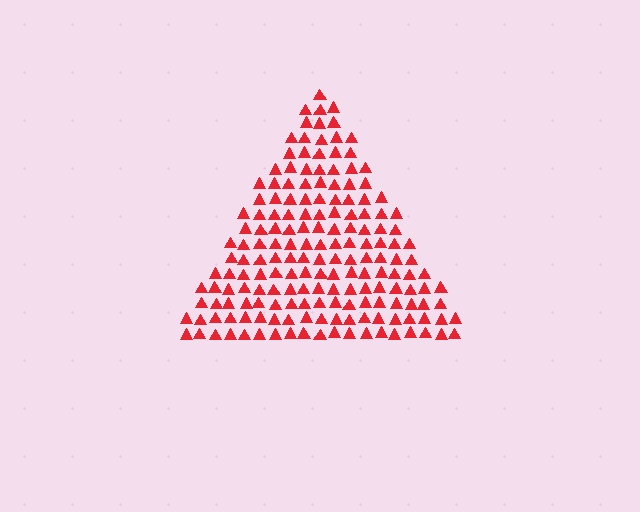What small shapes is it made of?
It is made of small triangles.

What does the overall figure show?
The overall figure shows a triangle.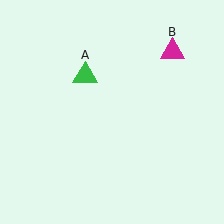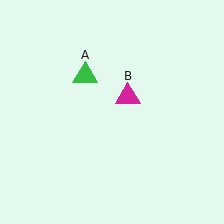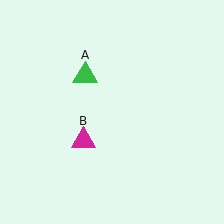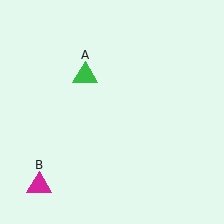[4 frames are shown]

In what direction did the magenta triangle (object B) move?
The magenta triangle (object B) moved down and to the left.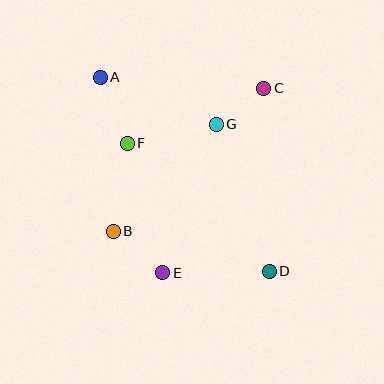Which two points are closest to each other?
Points C and G are closest to each other.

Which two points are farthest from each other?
Points A and D are farthest from each other.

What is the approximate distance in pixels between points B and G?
The distance between B and G is approximately 149 pixels.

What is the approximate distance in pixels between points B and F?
The distance between B and F is approximately 89 pixels.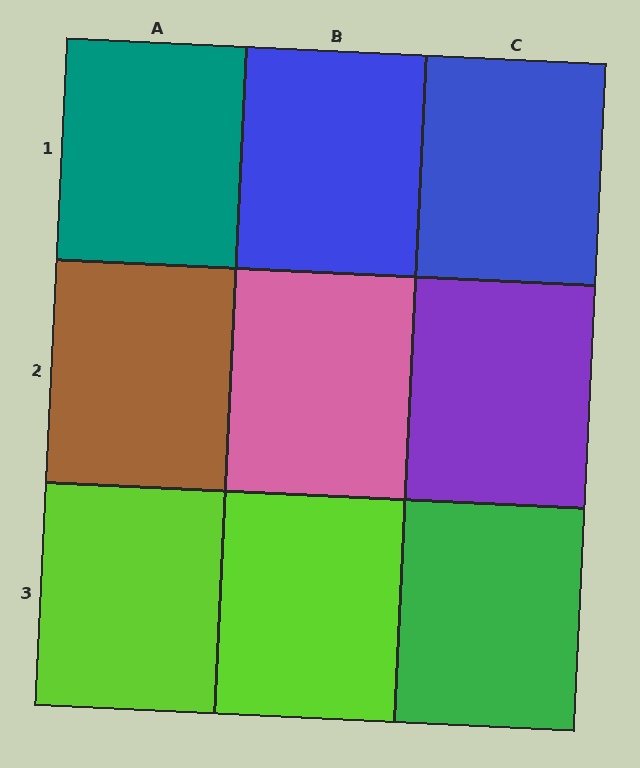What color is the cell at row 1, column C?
Blue.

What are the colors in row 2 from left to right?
Brown, pink, purple.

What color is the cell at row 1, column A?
Teal.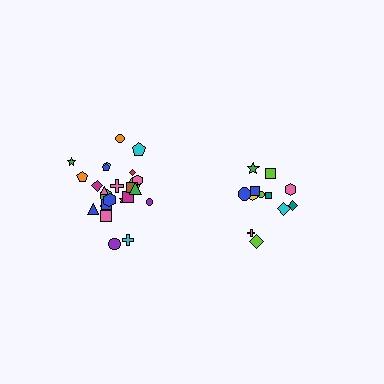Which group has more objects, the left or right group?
The left group.